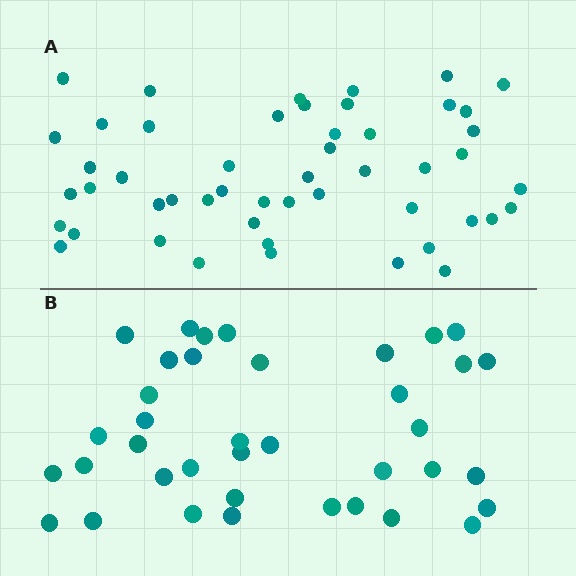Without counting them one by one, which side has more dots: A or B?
Region A (the top region) has more dots.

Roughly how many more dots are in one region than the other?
Region A has roughly 12 or so more dots than region B.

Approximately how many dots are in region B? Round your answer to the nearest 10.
About 40 dots. (The exact count is 38, which rounds to 40.)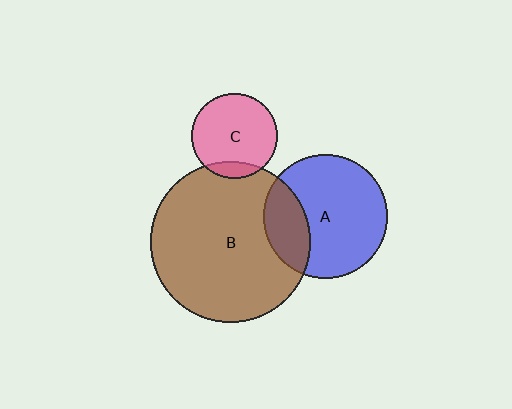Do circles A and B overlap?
Yes.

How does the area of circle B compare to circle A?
Approximately 1.7 times.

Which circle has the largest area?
Circle B (brown).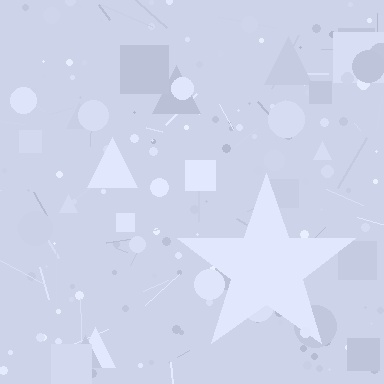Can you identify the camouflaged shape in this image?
The camouflaged shape is a star.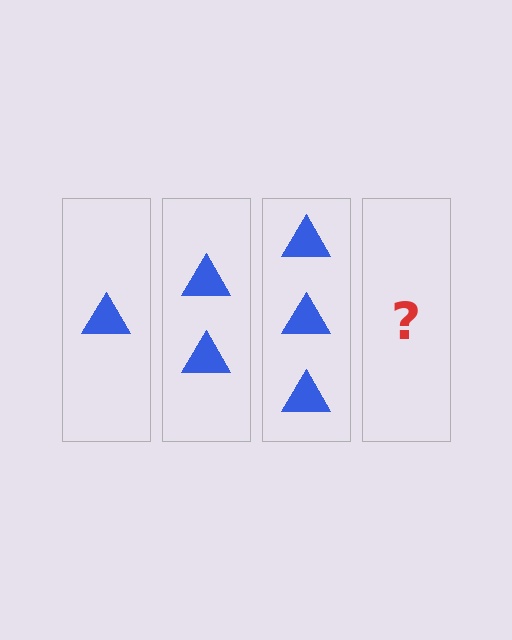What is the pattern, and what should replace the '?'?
The pattern is that each step adds one more triangle. The '?' should be 4 triangles.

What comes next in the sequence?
The next element should be 4 triangles.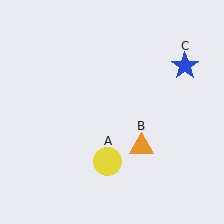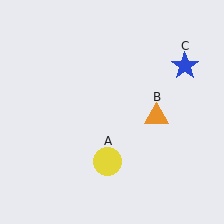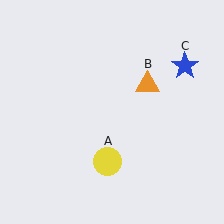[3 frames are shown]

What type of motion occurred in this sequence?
The orange triangle (object B) rotated counterclockwise around the center of the scene.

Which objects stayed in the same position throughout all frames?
Yellow circle (object A) and blue star (object C) remained stationary.